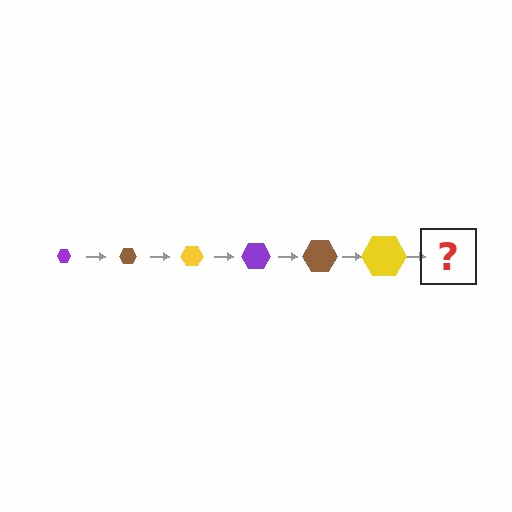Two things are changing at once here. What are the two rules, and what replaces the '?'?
The two rules are that the hexagon grows larger each step and the color cycles through purple, brown, and yellow. The '?' should be a purple hexagon, larger than the previous one.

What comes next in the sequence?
The next element should be a purple hexagon, larger than the previous one.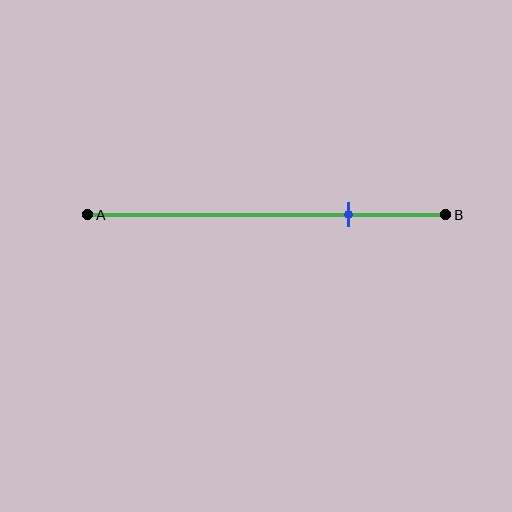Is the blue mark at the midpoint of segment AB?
No, the mark is at about 75% from A, not at the 50% midpoint.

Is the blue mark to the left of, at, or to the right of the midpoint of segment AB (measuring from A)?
The blue mark is to the right of the midpoint of segment AB.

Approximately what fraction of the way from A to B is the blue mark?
The blue mark is approximately 75% of the way from A to B.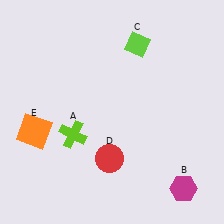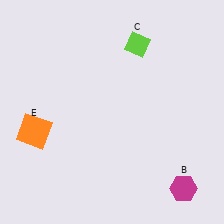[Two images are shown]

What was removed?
The red circle (D), the lime cross (A) were removed in Image 2.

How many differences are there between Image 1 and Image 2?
There are 2 differences between the two images.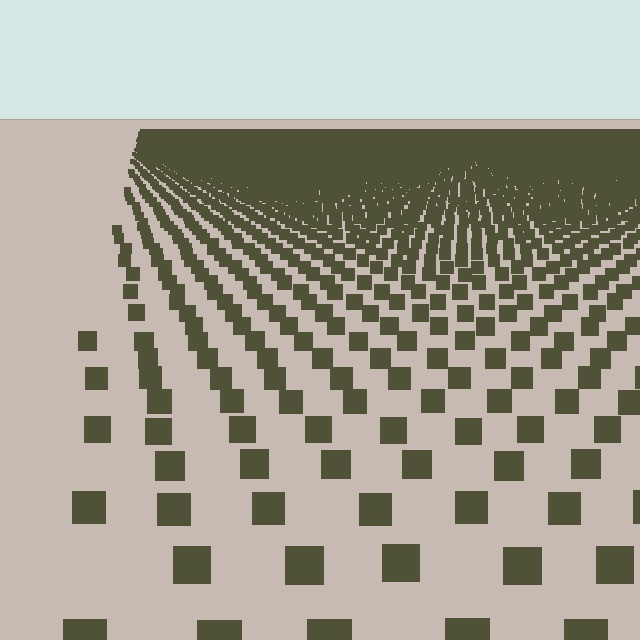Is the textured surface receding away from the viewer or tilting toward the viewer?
The surface is receding away from the viewer. Texture elements get smaller and denser toward the top.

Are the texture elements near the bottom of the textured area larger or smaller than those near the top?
Larger. Near the bottom, elements are closer to the viewer and appear at a bigger on-screen size.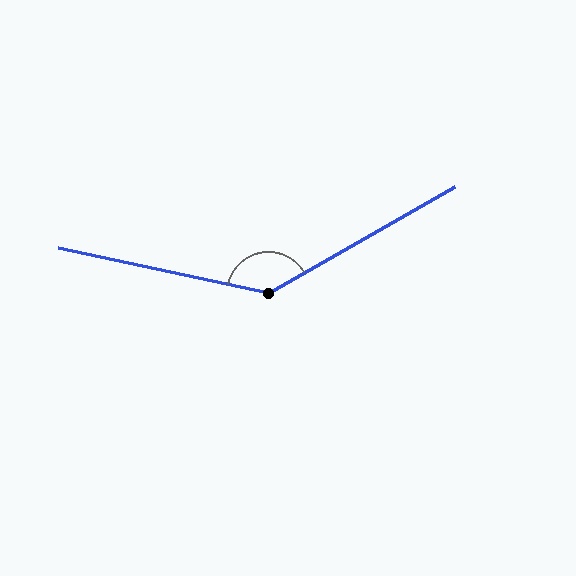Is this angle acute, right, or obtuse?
It is obtuse.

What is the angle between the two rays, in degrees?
Approximately 138 degrees.